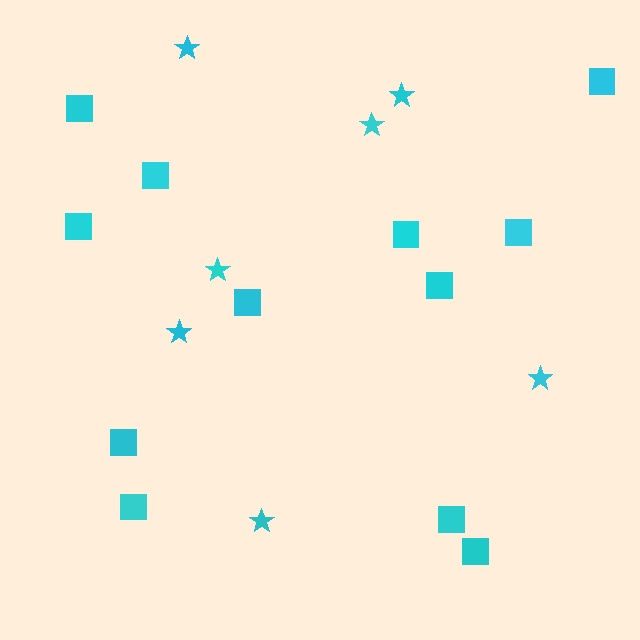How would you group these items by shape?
There are 2 groups: one group of stars (7) and one group of squares (12).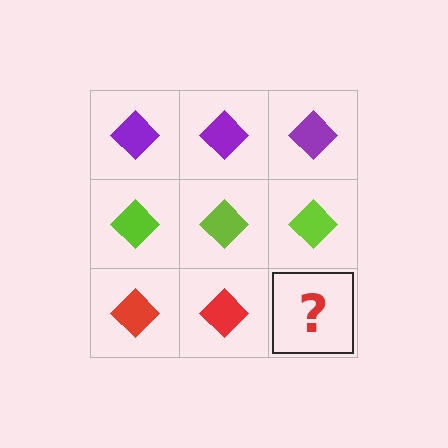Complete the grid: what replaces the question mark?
The question mark should be replaced with a red diamond.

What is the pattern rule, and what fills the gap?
The rule is that each row has a consistent color. The gap should be filled with a red diamond.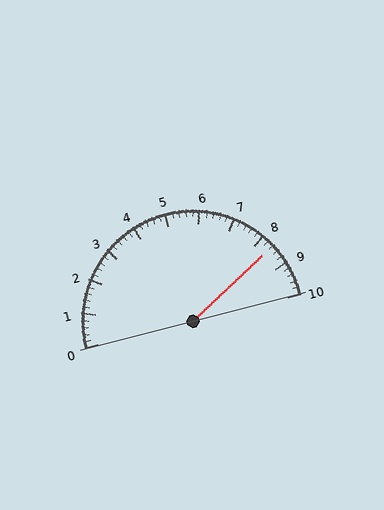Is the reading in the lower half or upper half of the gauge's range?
The reading is in the upper half of the range (0 to 10).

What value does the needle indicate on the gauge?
The needle indicates approximately 8.4.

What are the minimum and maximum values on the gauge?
The gauge ranges from 0 to 10.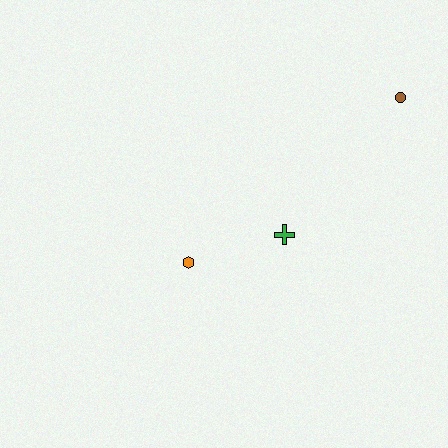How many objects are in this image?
There are 3 objects.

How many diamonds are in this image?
There are no diamonds.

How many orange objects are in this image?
There is 1 orange object.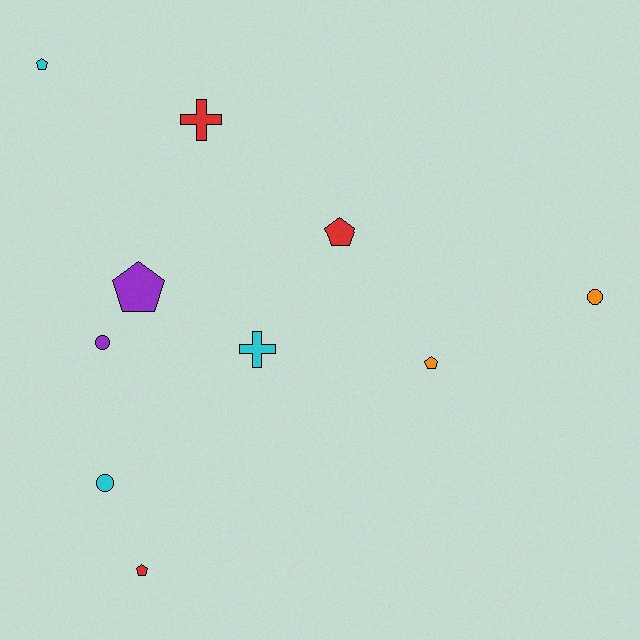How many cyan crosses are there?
There is 1 cyan cross.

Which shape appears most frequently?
Pentagon, with 5 objects.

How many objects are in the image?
There are 10 objects.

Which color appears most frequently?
Red, with 3 objects.